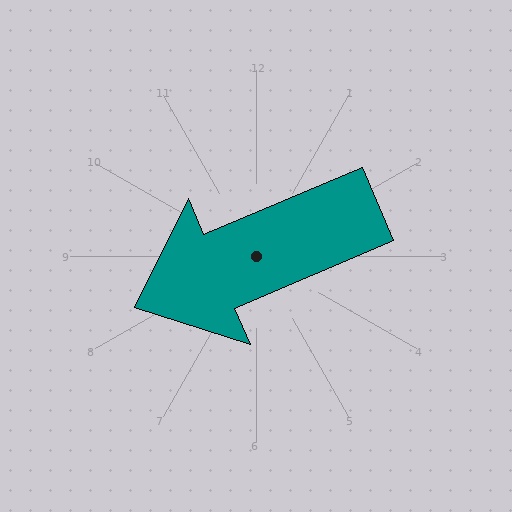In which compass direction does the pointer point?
Southwest.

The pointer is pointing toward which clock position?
Roughly 8 o'clock.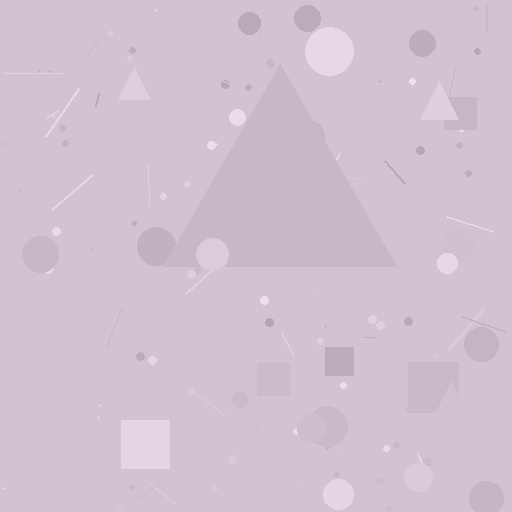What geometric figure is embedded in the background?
A triangle is embedded in the background.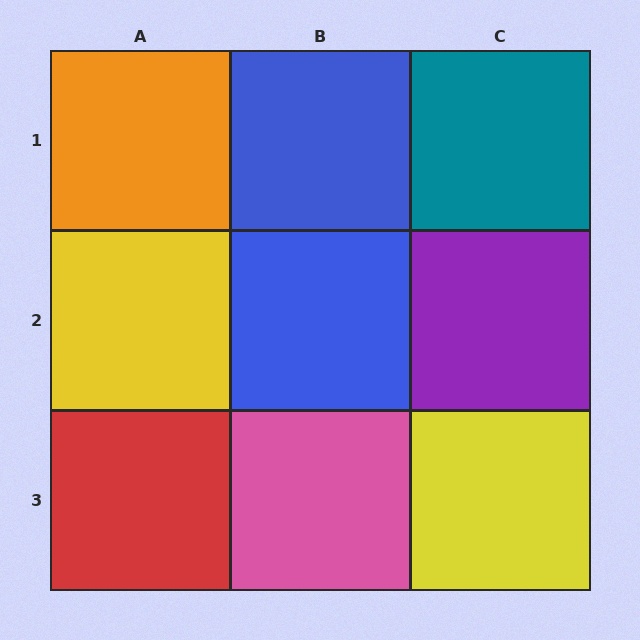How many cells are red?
1 cell is red.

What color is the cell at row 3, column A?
Red.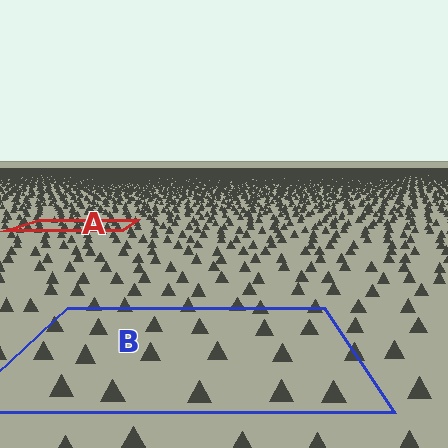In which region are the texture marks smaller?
The texture marks are smaller in region A, because it is farther away.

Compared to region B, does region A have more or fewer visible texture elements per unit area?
Region A has more texture elements per unit area — they are packed more densely because it is farther away.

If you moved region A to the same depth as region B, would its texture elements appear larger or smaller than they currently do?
They would appear larger. At a closer depth, the same texture elements are projected at a bigger on-screen size.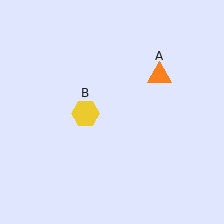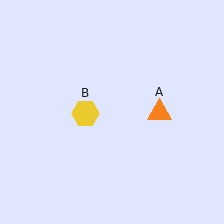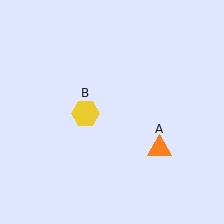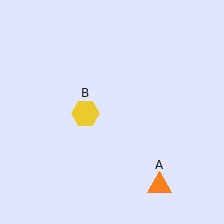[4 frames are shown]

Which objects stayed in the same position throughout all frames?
Yellow hexagon (object B) remained stationary.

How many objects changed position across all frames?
1 object changed position: orange triangle (object A).